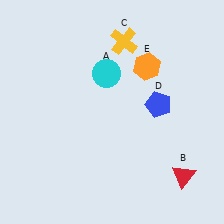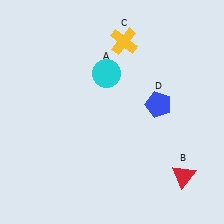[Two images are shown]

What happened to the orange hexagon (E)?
The orange hexagon (E) was removed in Image 2. It was in the top-right area of Image 1.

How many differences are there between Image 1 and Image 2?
There is 1 difference between the two images.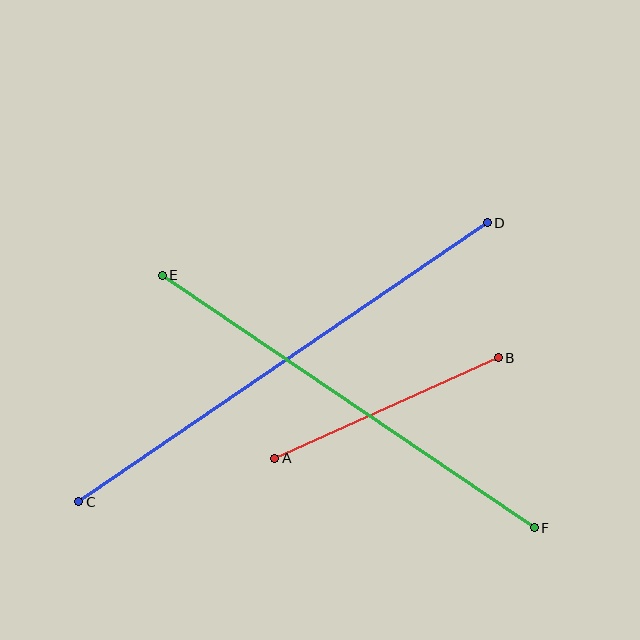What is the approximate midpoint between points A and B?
The midpoint is at approximately (386, 408) pixels.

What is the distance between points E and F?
The distance is approximately 449 pixels.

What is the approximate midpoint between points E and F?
The midpoint is at approximately (348, 401) pixels.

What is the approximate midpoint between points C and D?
The midpoint is at approximately (283, 362) pixels.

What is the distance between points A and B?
The distance is approximately 245 pixels.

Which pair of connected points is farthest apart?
Points C and D are farthest apart.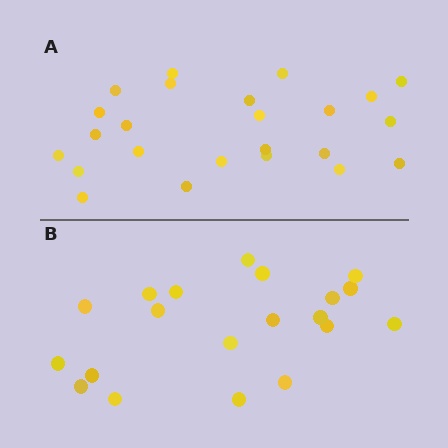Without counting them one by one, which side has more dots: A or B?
Region A (the top region) has more dots.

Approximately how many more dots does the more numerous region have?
Region A has about 4 more dots than region B.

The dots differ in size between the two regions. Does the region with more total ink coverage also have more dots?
No. Region B has more total ink coverage because its dots are larger, but region A actually contains more individual dots. Total area can be misleading — the number of items is what matters here.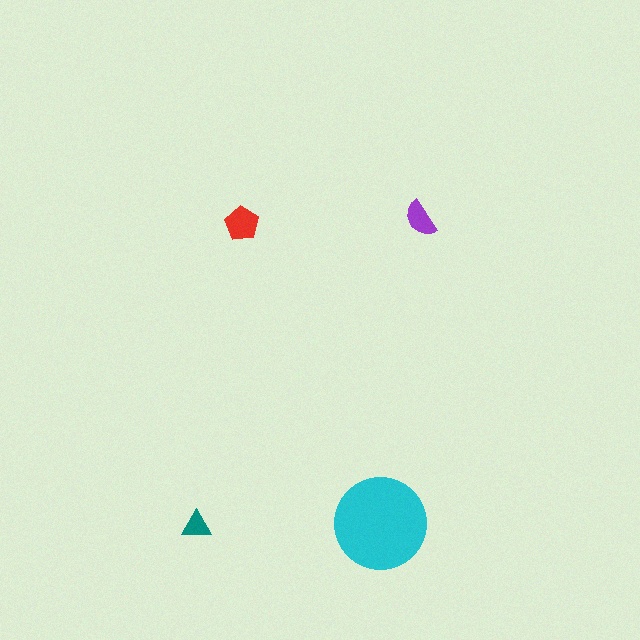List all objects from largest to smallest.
The cyan circle, the red pentagon, the purple semicircle, the teal triangle.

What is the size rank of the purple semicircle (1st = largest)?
3rd.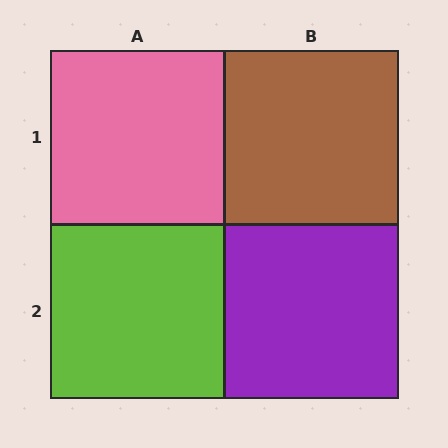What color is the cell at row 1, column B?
Brown.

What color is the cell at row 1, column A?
Pink.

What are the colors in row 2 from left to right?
Lime, purple.